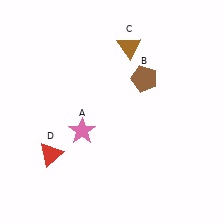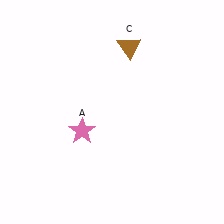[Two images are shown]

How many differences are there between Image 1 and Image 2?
There are 2 differences between the two images.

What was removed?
The brown pentagon (B), the red triangle (D) were removed in Image 2.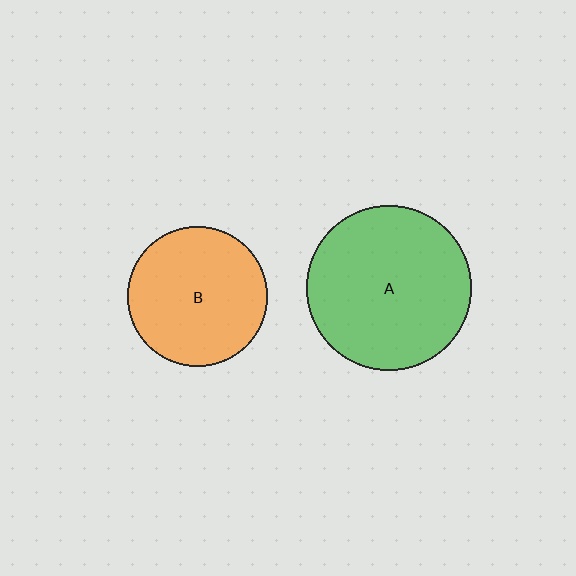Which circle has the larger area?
Circle A (green).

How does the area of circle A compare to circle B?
Approximately 1.4 times.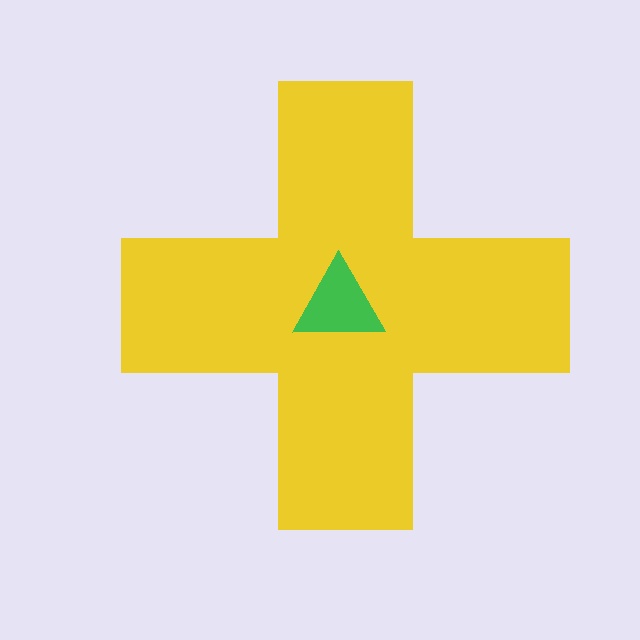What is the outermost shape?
The yellow cross.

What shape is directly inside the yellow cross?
The green triangle.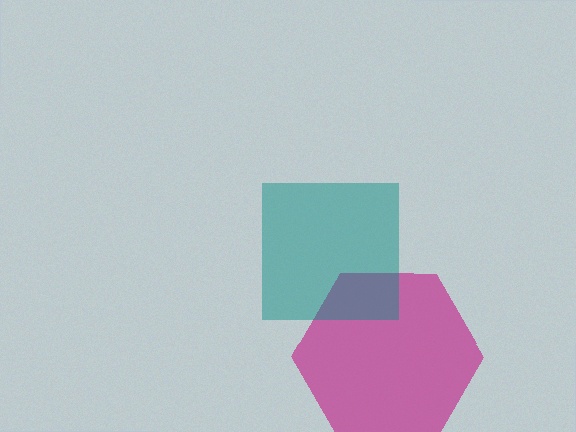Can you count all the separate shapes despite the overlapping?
Yes, there are 2 separate shapes.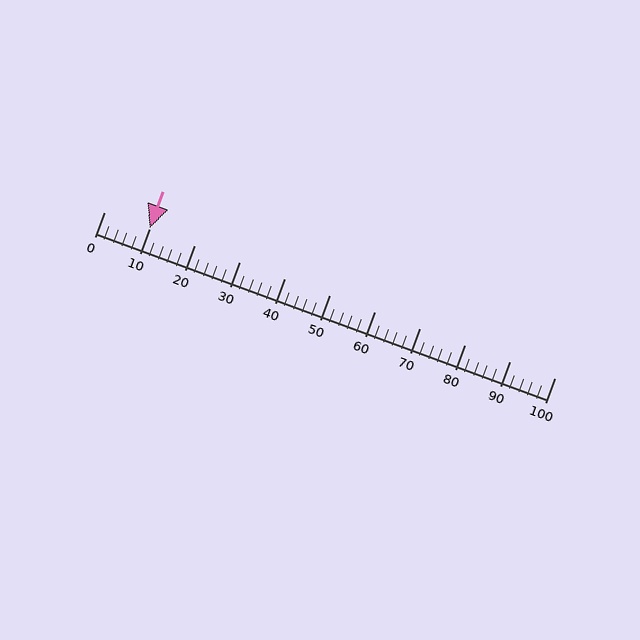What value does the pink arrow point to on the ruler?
The pink arrow points to approximately 10.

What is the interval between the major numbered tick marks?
The major tick marks are spaced 10 units apart.